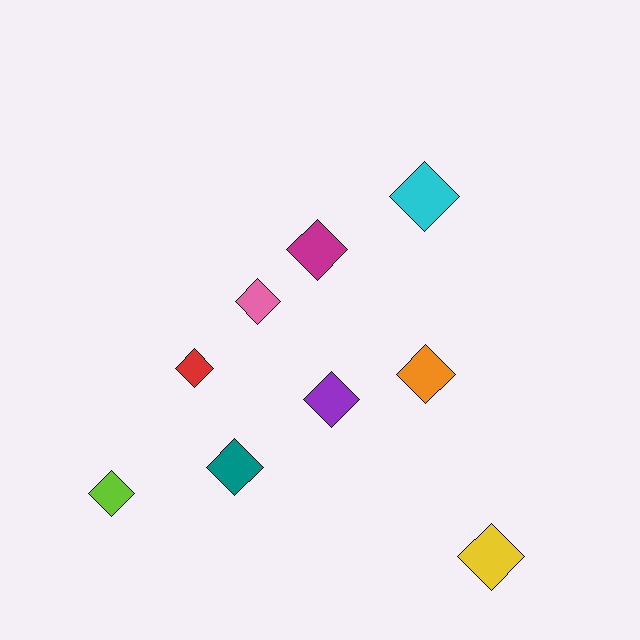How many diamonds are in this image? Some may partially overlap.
There are 9 diamonds.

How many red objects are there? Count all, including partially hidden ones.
There is 1 red object.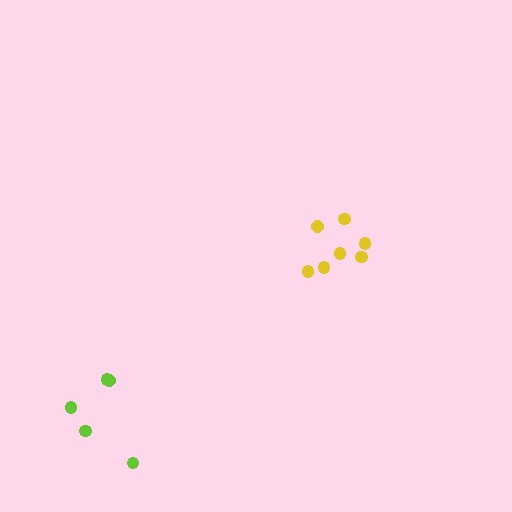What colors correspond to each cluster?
The clusters are colored: yellow, lime.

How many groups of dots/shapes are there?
There are 2 groups.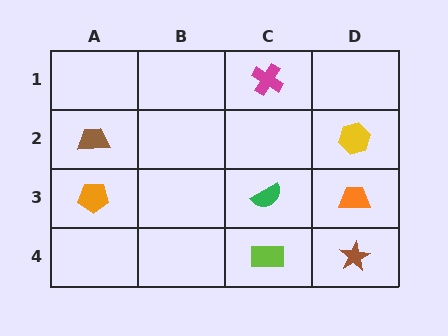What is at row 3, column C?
A green semicircle.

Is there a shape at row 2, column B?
No, that cell is empty.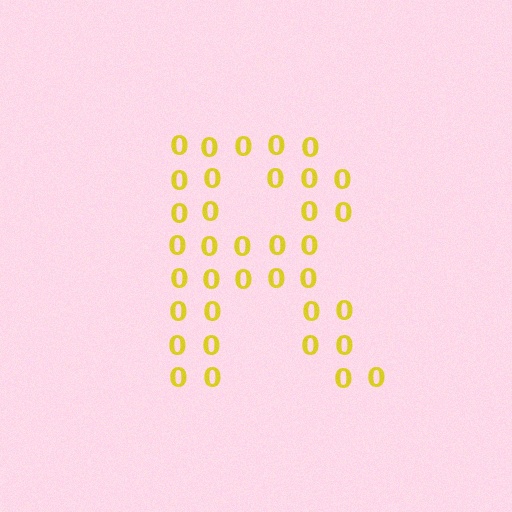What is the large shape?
The large shape is the letter R.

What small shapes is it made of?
It is made of small digit 0's.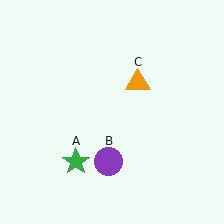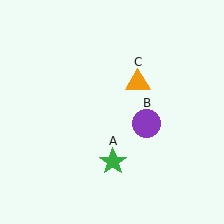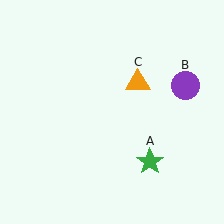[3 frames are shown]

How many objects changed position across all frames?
2 objects changed position: green star (object A), purple circle (object B).